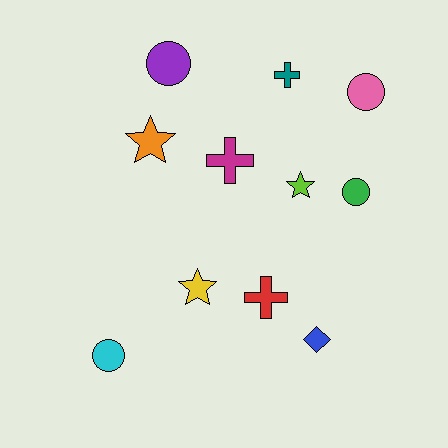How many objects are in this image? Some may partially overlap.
There are 11 objects.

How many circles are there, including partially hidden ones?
There are 4 circles.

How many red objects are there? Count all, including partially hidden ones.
There is 1 red object.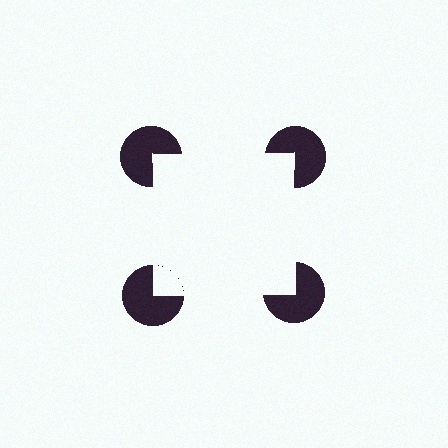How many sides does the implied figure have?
4 sides.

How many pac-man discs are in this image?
There are 4 — one at each vertex of the illusory square.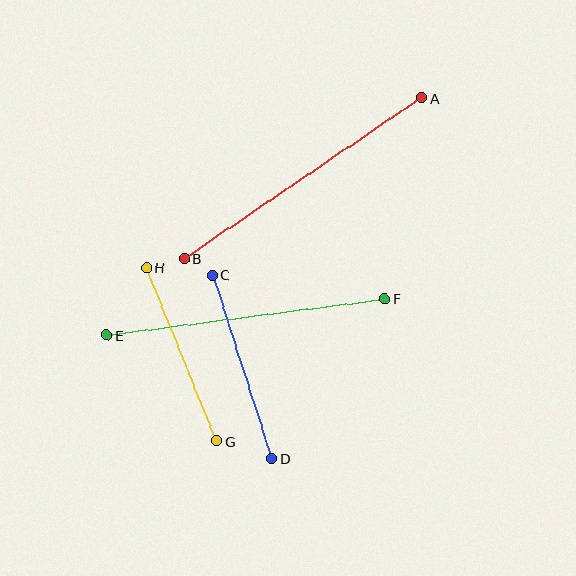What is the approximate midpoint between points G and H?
The midpoint is at approximately (182, 354) pixels.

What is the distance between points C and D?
The distance is approximately 192 pixels.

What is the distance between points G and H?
The distance is approximately 187 pixels.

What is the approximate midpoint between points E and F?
The midpoint is at approximately (246, 317) pixels.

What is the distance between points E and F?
The distance is approximately 280 pixels.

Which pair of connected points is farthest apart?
Points A and B are farthest apart.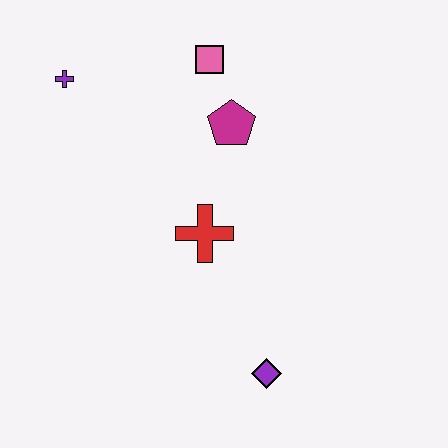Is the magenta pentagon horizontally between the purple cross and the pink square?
No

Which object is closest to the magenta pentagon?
The pink square is closest to the magenta pentagon.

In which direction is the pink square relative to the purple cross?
The pink square is to the right of the purple cross.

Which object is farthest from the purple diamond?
The purple cross is farthest from the purple diamond.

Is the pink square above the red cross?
Yes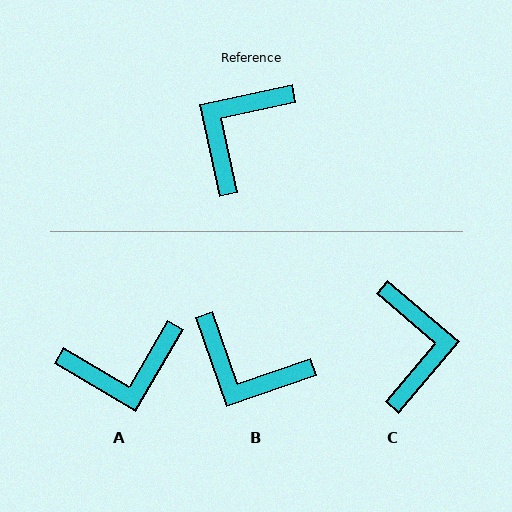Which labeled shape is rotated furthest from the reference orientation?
C, about 142 degrees away.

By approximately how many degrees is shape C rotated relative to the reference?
Approximately 142 degrees clockwise.